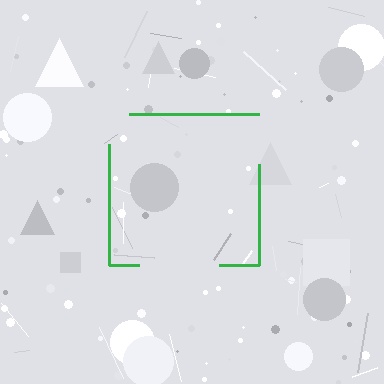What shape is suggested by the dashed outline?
The dashed outline suggests a square.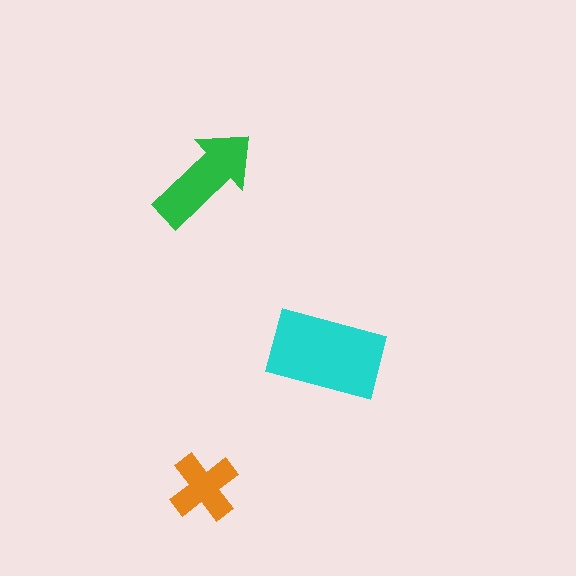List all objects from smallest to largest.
The orange cross, the green arrow, the cyan rectangle.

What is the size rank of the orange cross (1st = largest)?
3rd.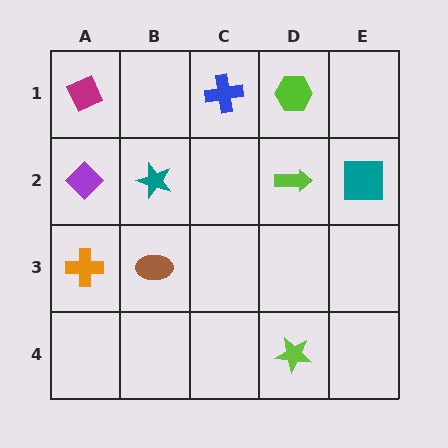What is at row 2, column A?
A purple diamond.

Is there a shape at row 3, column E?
No, that cell is empty.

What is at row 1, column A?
A magenta diamond.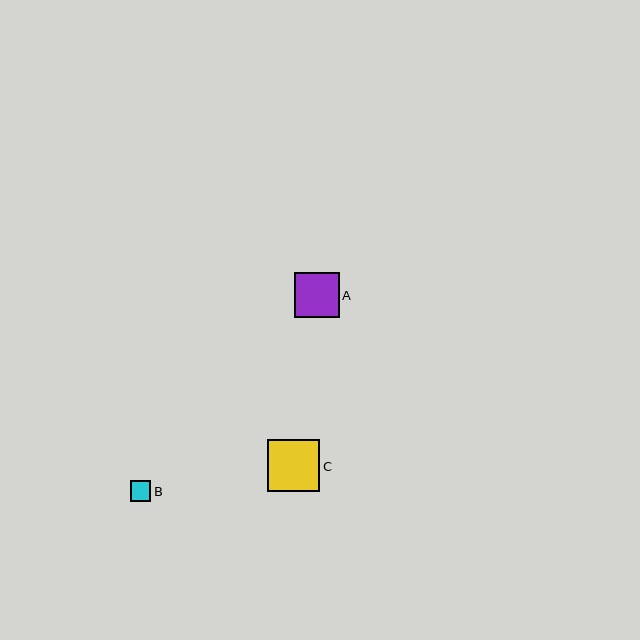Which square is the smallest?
Square B is the smallest with a size of approximately 20 pixels.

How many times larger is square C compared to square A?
Square C is approximately 1.2 times the size of square A.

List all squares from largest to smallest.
From largest to smallest: C, A, B.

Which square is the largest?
Square C is the largest with a size of approximately 52 pixels.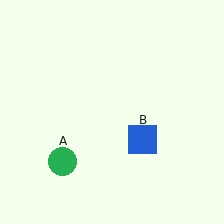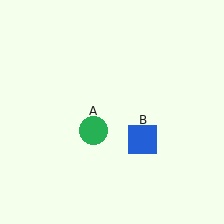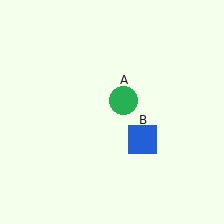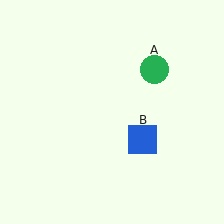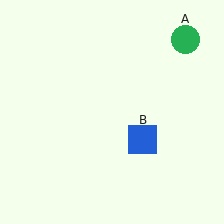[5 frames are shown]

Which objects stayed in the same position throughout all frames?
Blue square (object B) remained stationary.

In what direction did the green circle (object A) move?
The green circle (object A) moved up and to the right.